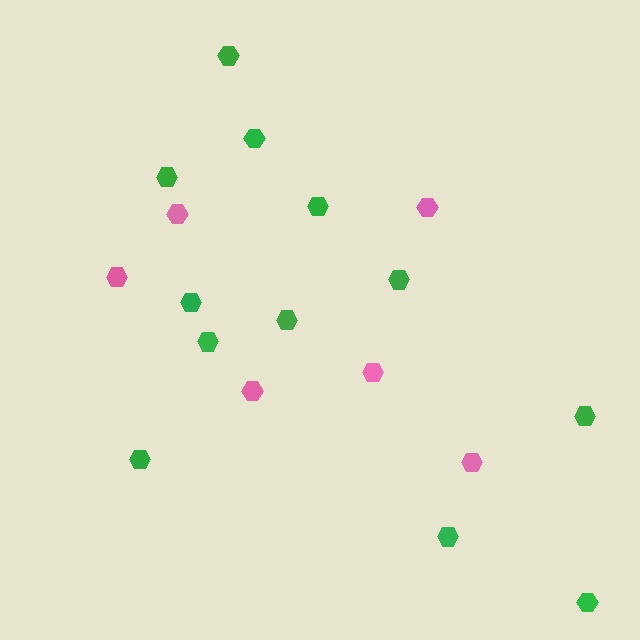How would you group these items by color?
There are 2 groups: one group of green hexagons (12) and one group of pink hexagons (6).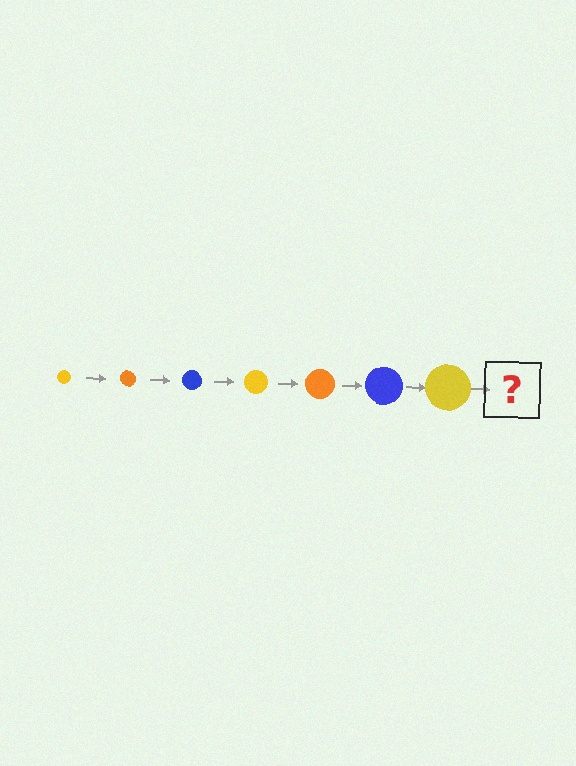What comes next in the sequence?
The next element should be an orange circle, larger than the previous one.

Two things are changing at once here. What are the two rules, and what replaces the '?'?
The two rules are that the circle grows larger each step and the color cycles through yellow, orange, and blue. The '?' should be an orange circle, larger than the previous one.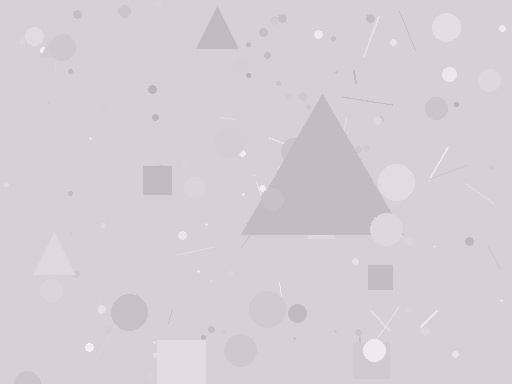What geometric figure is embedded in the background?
A triangle is embedded in the background.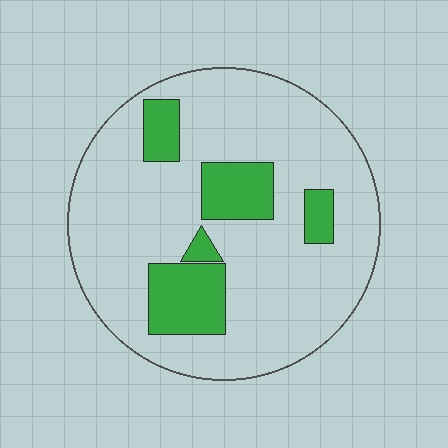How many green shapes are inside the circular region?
5.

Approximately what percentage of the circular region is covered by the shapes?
Approximately 20%.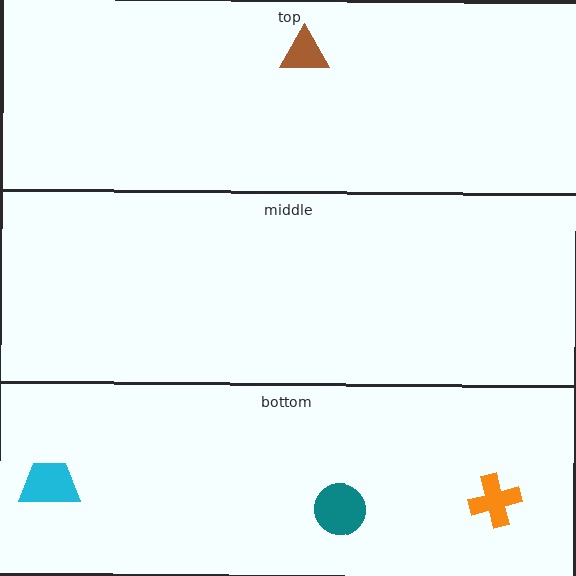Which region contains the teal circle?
The bottom region.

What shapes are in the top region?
The brown triangle.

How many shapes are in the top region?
1.